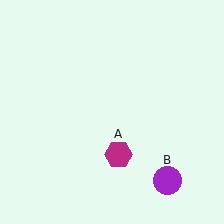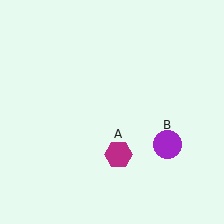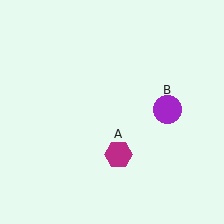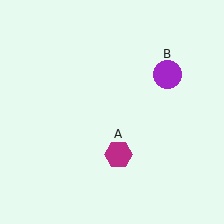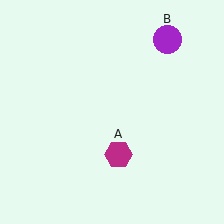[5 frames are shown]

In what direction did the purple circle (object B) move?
The purple circle (object B) moved up.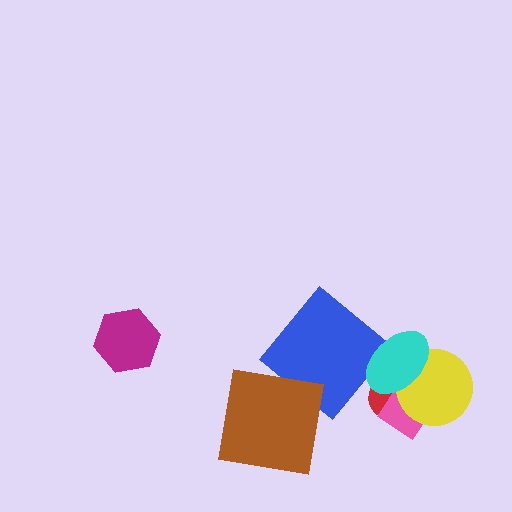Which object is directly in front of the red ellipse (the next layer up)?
The pink diamond is directly in front of the red ellipse.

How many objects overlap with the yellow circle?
3 objects overlap with the yellow circle.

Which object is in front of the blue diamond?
The cyan ellipse is in front of the blue diamond.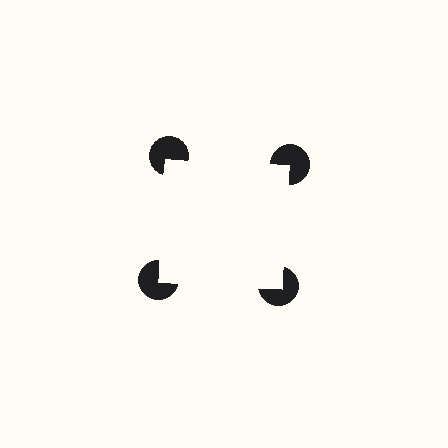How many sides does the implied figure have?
4 sides.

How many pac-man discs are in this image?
There are 4 — one at each vertex of the illusory square.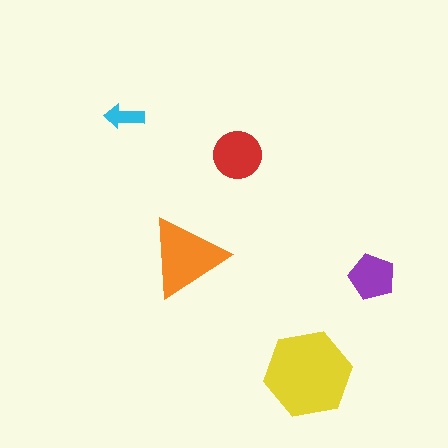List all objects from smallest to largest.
The cyan arrow, the purple pentagon, the red circle, the orange triangle, the yellow hexagon.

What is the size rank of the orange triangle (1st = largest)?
2nd.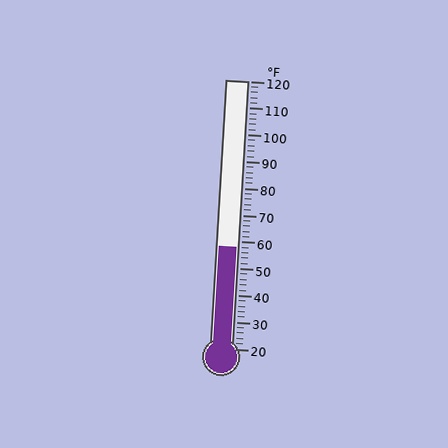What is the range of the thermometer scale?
The thermometer scale ranges from 20°F to 120°F.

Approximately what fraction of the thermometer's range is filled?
The thermometer is filled to approximately 40% of its range.